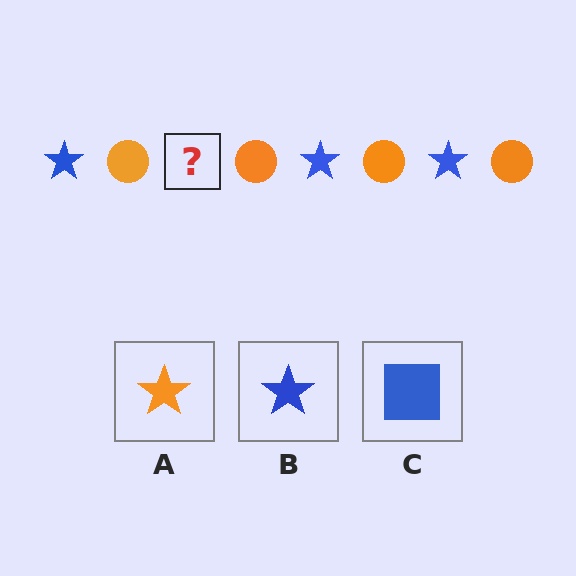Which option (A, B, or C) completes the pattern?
B.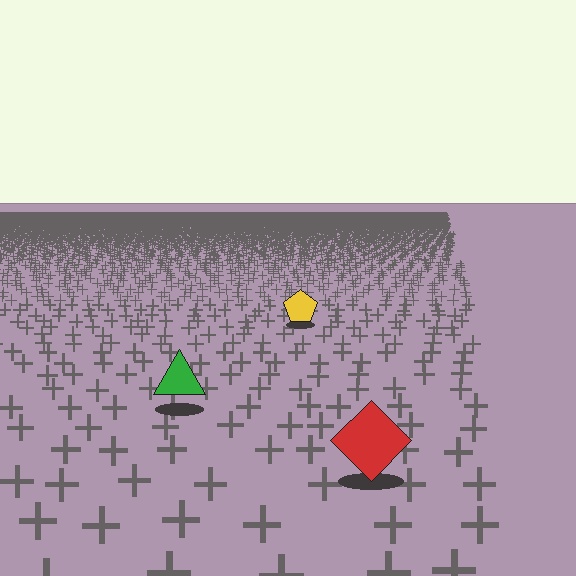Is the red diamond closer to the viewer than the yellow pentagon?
Yes. The red diamond is closer — you can tell from the texture gradient: the ground texture is coarser near it.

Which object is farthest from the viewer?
The yellow pentagon is farthest from the viewer. It appears smaller and the ground texture around it is denser.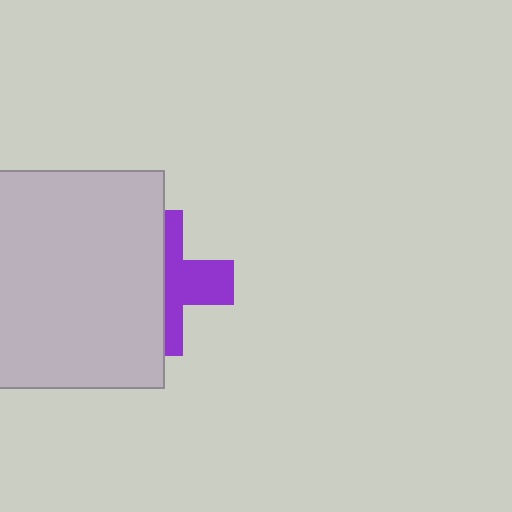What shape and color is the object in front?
The object in front is a light gray rectangle.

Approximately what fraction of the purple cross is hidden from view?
Roughly 56% of the purple cross is hidden behind the light gray rectangle.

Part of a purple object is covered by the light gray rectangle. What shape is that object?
It is a cross.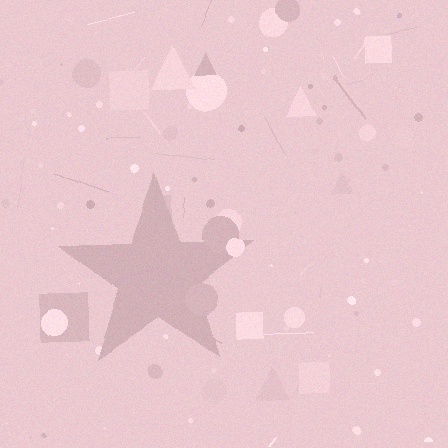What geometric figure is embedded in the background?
A star is embedded in the background.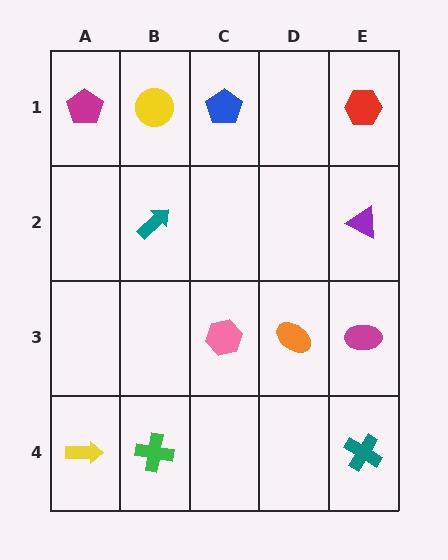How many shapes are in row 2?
2 shapes.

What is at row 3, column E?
A magenta ellipse.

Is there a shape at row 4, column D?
No, that cell is empty.